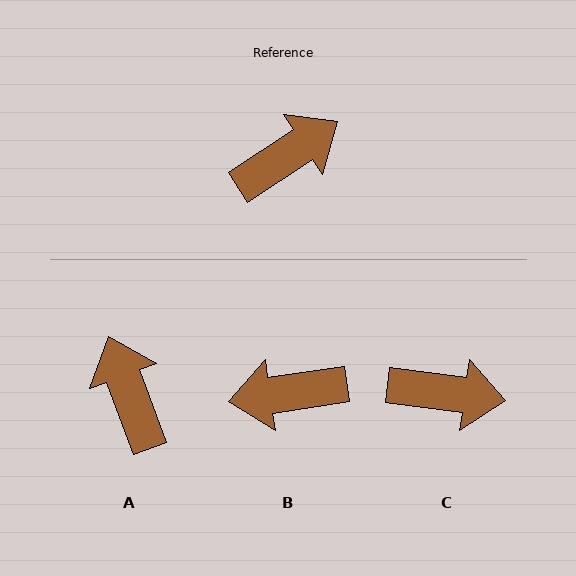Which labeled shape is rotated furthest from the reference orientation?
B, about 155 degrees away.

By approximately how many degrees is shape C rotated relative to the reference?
Approximately 41 degrees clockwise.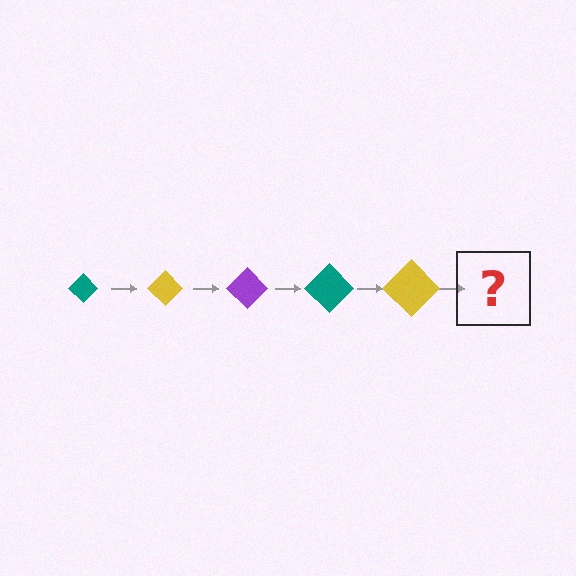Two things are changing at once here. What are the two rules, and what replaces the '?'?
The two rules are that the diamond grows larger each step and the color cycles through teal, yellow, and purple. The '?' should be a purple diamond, larger than the previous one.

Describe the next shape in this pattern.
It should be a purple diamond, larger than the previous one.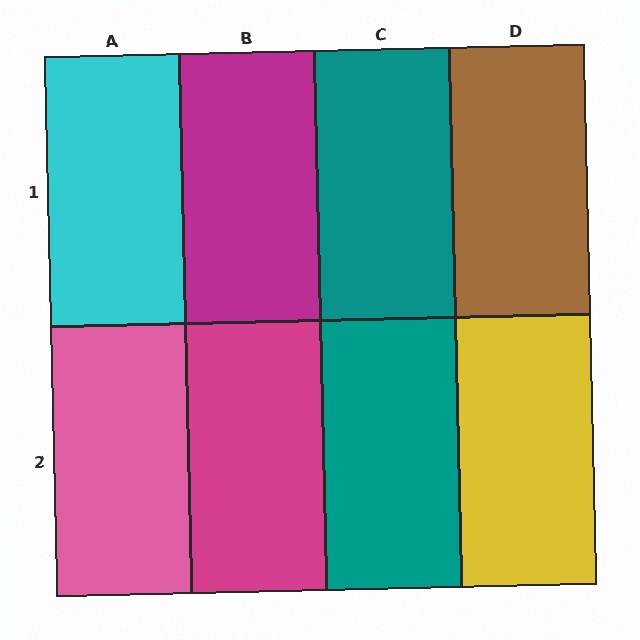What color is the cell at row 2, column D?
Yellow.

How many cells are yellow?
1 cell is yellow.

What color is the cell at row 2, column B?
Magenta.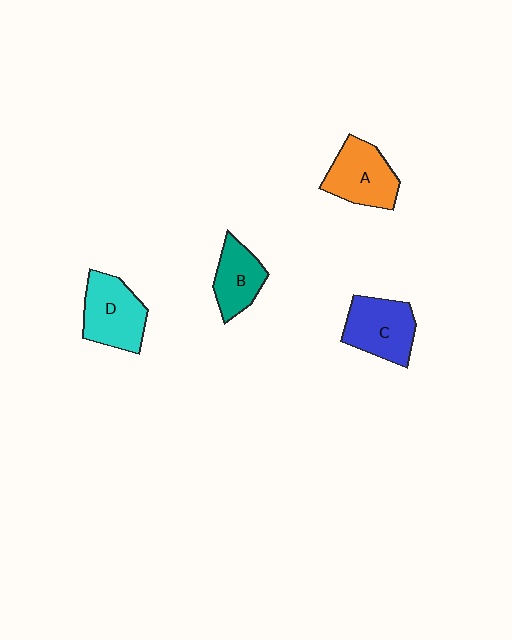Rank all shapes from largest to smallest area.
From largest to smallest: D (cyan), C (blue), A (orange), B (teal).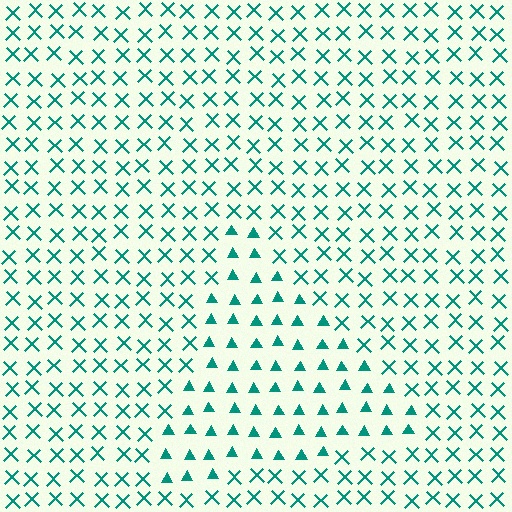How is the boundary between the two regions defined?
The boundary is defined by a change in element shape: triangles inside vs. X marks outside. All elements share the same color and spacing.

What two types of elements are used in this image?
The image uses triangles inside the triangle region and X marks outside it.